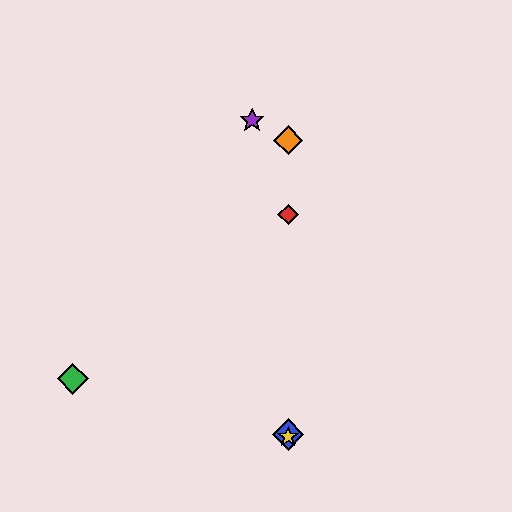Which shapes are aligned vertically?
The red diamond, the blue diamond, the yellow star, the orange diamond are aligned vertically.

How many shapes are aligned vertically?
4 shapes (the red diamond, the blue diamond, the yellow star, the orange diamond) are aligned vertically.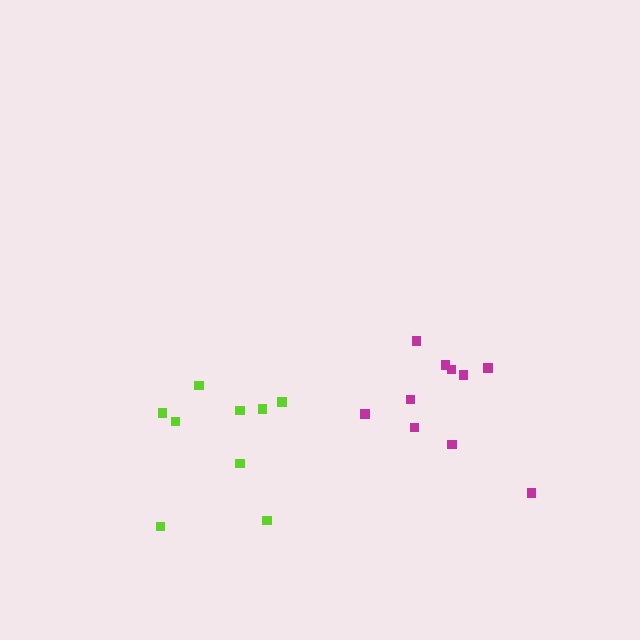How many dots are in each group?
Group 1: 9 dots, Group 2: 10 dots (19 total).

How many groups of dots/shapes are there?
There are 2 groups.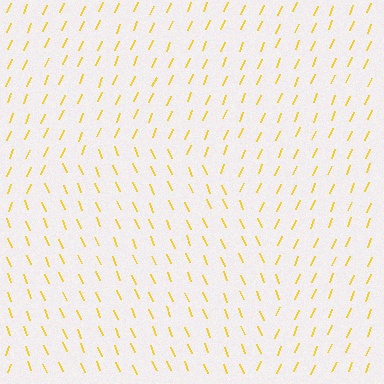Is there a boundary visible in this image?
Yes, there is a texture boundary formed by a change in line orientation.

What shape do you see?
I see a circle.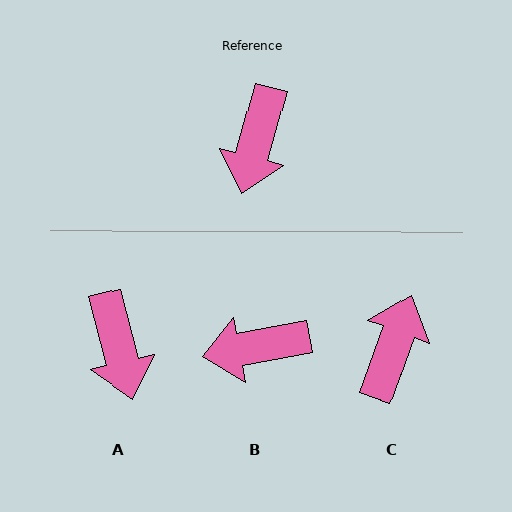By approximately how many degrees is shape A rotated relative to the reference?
Approximately 30 degrees counter-clockwise.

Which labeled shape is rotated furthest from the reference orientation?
C, about 176 degrees away.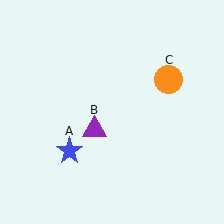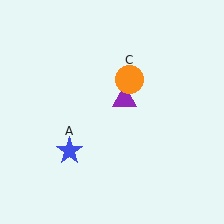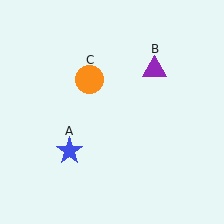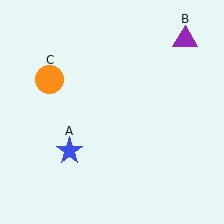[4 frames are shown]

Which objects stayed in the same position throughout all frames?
Blue star (object A) remained stationary.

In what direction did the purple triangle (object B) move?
The purple triangle (object B) moved up and to the right.